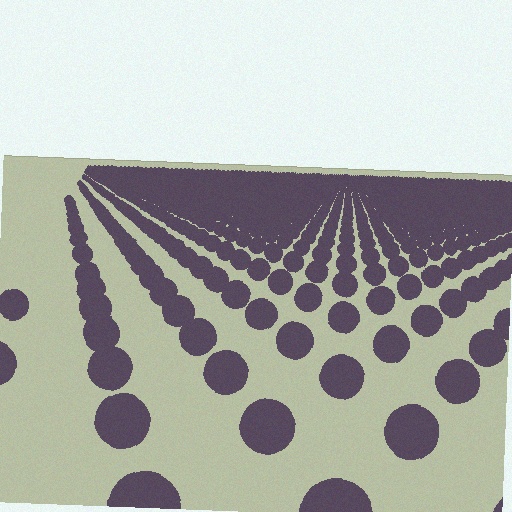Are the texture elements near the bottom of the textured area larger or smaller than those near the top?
Larger. Near the bottom, elements are closer to the viewer and appear at a bigger on-screen size.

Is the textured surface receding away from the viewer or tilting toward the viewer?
The surface is receding away from the viewer. Texture elements get smaller and denser toward the top.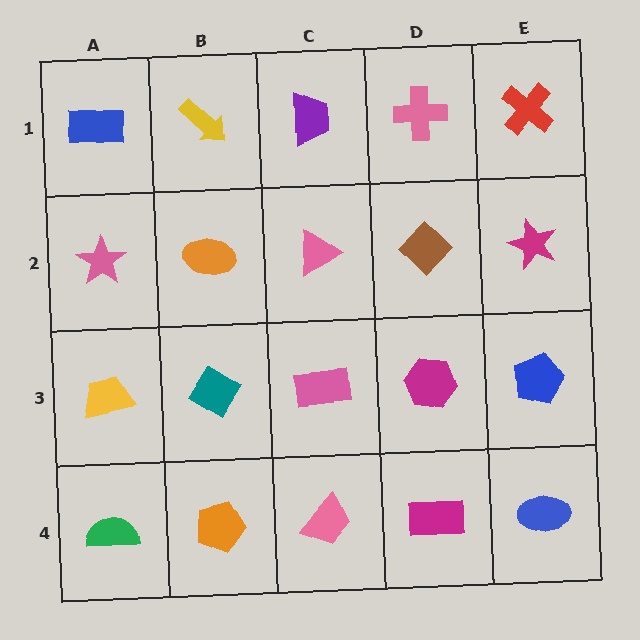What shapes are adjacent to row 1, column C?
A pink triangle (row 2, column C), a yellow arrow (row 1, column B), a pink cross (row 1, column D).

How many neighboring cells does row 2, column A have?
3.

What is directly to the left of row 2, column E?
A brown diamond.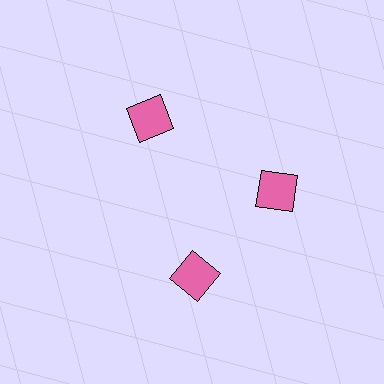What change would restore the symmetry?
The symmetry would be restored by rotating it back into even spacing with its neighbors so that all 3 squares sit at equal angles and equal distance from the center.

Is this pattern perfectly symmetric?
No. The 3 pink squares are arranged in a ring, but one element near the 7 o'clock position is rotated out of alignment along the ring, breaking the 3-fold rotational symmetry.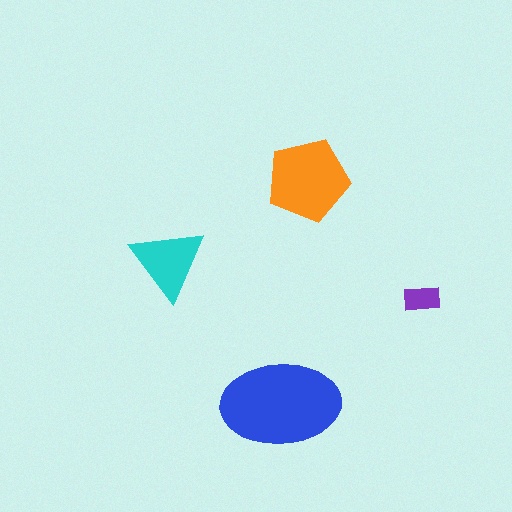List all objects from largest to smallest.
The blue ellipse, the orange pentagon, the cyan triangle, the purple rectangle.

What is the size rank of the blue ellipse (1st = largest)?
1st.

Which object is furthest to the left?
The cyan triangle is leftmost.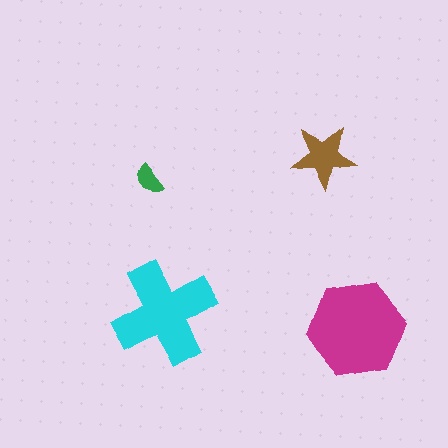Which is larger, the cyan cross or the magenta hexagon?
The magenta hexagon.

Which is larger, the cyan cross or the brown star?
The cyan cross.